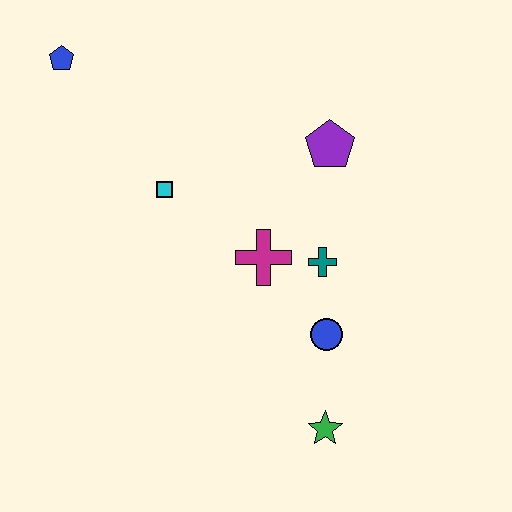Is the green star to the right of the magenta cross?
Yes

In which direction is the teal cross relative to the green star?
The teal cross is above the green star.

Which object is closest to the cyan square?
The magenta cross is closest to the cyan square.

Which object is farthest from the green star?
The blue pentagon is farthest from the green star.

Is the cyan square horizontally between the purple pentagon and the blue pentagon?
Yes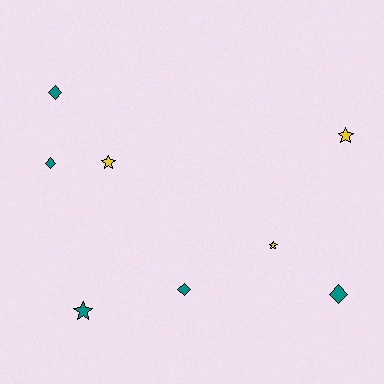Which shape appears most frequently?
Star, with 4 objects.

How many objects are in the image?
There are 8 objects.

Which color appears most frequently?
Teal, with 5 objects.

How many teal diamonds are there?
There are 4 teal diamonds.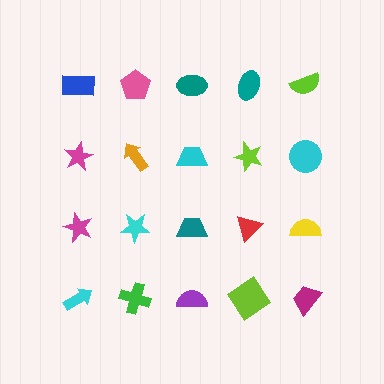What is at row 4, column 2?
A green cross.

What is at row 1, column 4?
A teal ellipse.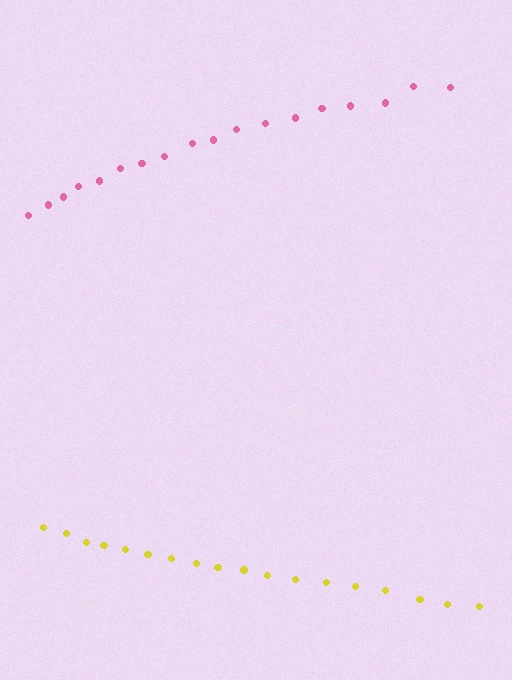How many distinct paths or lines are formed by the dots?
There are 2 distinct paths.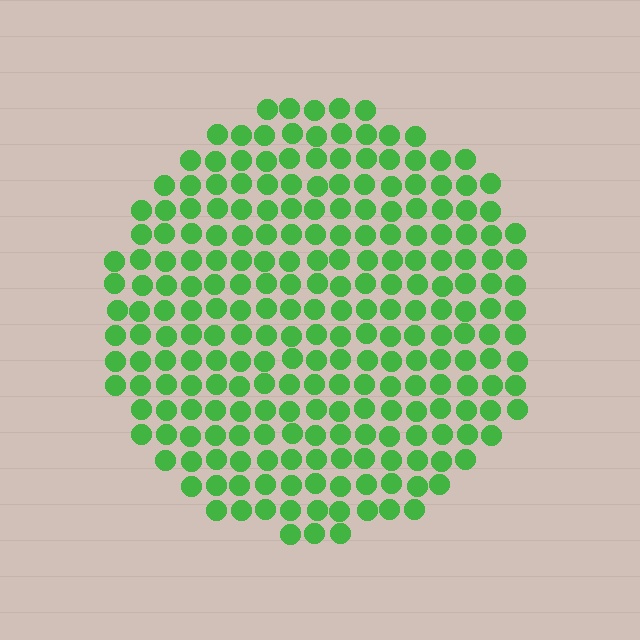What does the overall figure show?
The overall figure shows a circle.